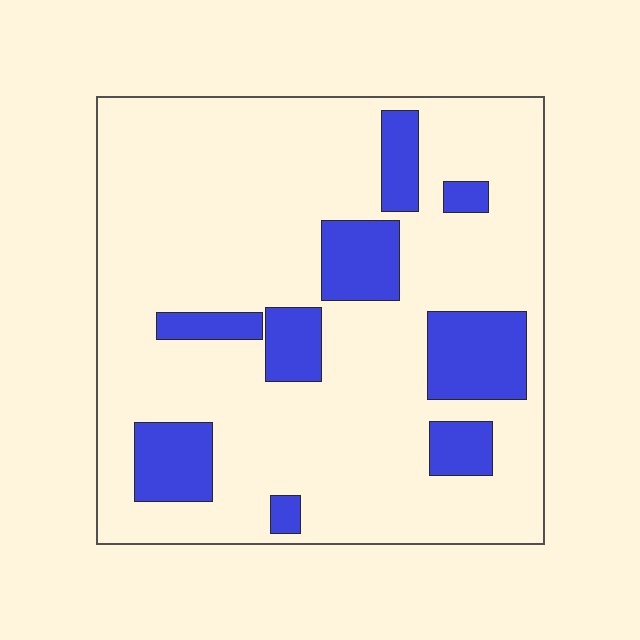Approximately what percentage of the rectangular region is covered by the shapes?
Approximately 20%.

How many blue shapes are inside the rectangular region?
9.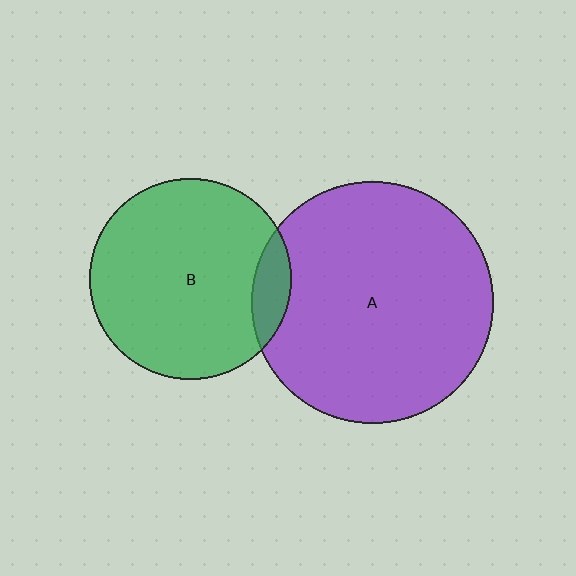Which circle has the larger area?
Circle A (purple).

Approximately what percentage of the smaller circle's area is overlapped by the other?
Approximately 10%.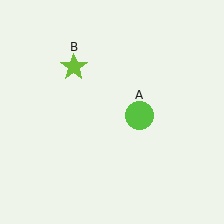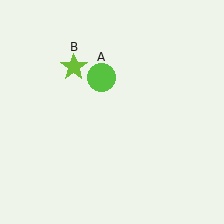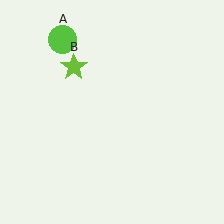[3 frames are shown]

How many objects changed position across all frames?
1 object changed position: lime circle (object A).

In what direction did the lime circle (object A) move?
The lime circle (object A) moved up and to the left.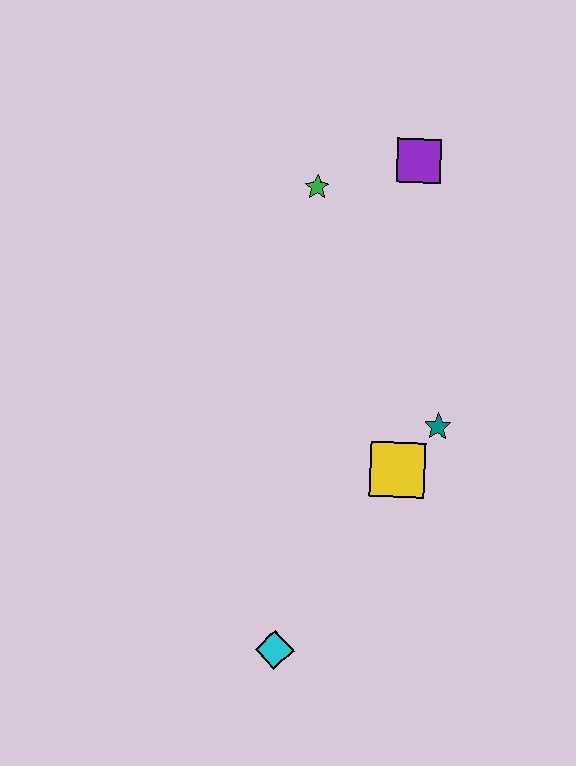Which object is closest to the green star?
The purple square is closest to the green star.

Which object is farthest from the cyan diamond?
The purple square is farthest from the cyan diamond.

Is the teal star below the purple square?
Yes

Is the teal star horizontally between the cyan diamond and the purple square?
No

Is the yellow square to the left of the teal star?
Yes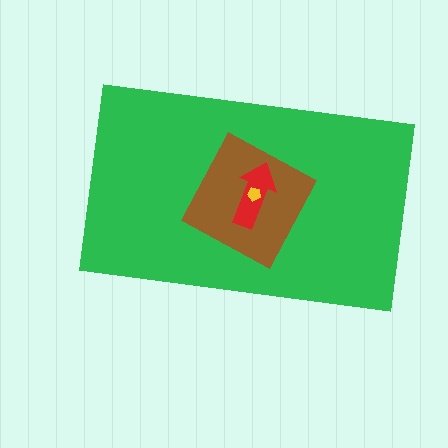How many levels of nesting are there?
4.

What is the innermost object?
The yellow pentagon.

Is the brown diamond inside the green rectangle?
Yes.